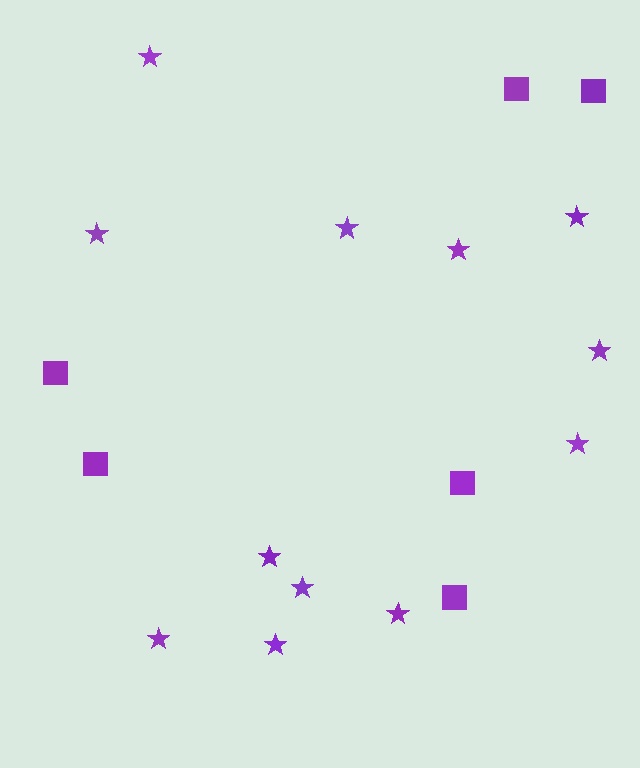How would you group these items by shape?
There are 2 groups: one group of stars (12) and one group of squares (6).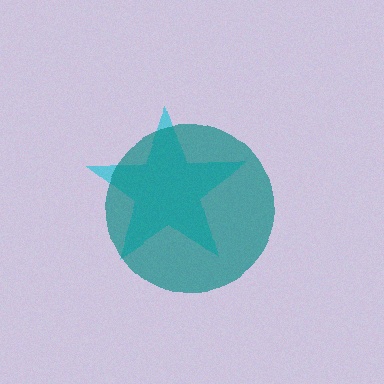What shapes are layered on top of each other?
The layered shapes are: a cyan star, a teal circle.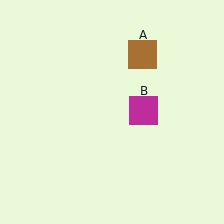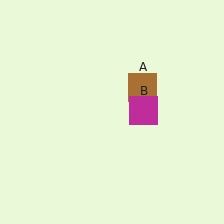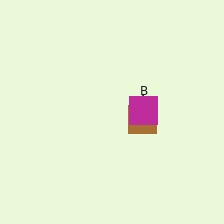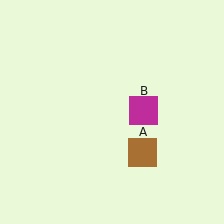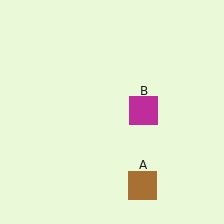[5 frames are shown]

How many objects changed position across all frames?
1 object changed position: brown square (object A).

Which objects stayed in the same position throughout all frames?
Magenta square (object B) remained stationary.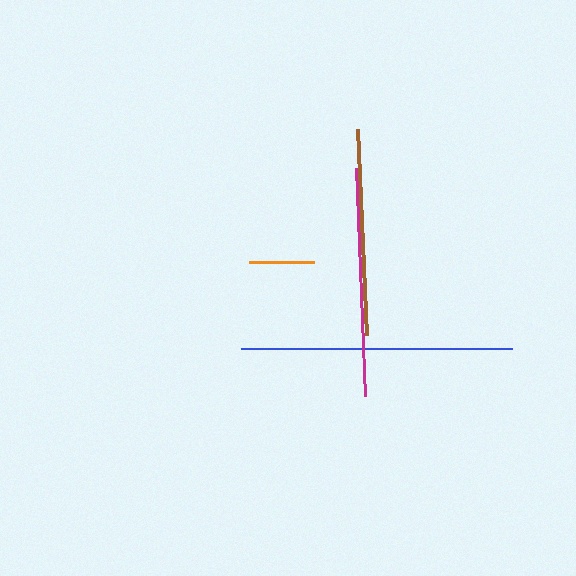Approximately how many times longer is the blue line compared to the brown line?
The blue line is approximately 1.3 times the length of the brown line.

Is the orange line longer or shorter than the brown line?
The brown line is longer than the orange line.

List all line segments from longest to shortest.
From longest to shortest: blue, magenta, brown, orange.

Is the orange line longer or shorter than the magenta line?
The magenta line is longer than the orange line.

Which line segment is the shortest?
The orange line is the shortest at approximately 65 pixels.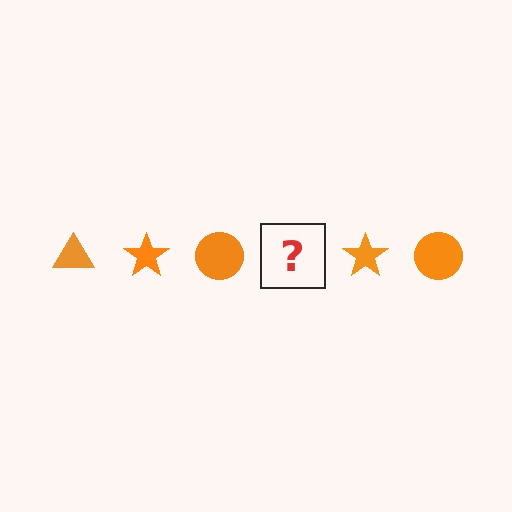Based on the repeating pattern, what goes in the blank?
The blank should be an orange triangle.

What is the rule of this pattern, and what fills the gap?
The rule is that the pattern cycles through triangle, star, circle shapes in orange. The gap should be filled with an orange triangle.